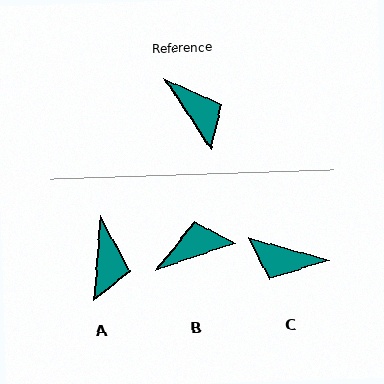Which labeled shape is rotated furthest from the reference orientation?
C, about 139 degrees away.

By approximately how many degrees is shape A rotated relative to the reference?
Approximately 38 degrees clockwise.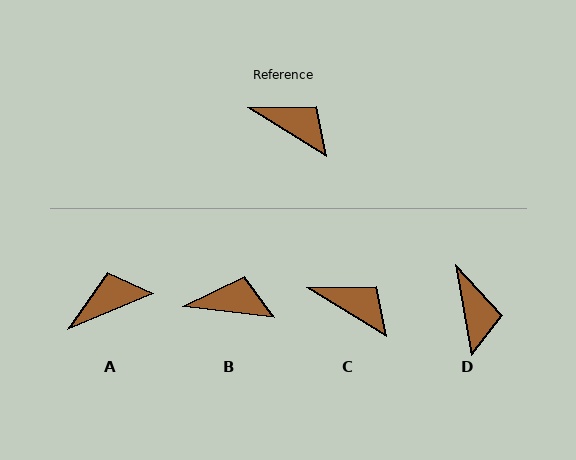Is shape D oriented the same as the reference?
No, it is off by about 49 degrees.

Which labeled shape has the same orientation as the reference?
C.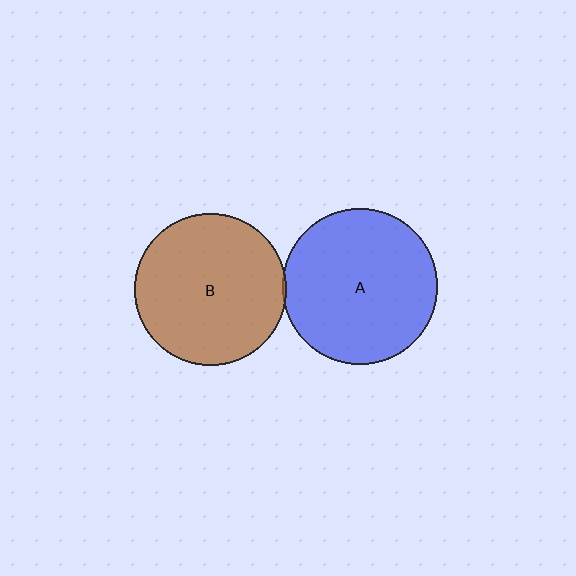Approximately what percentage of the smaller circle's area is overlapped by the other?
Approximately 5%.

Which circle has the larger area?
Circle A (blue).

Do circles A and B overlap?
Yes.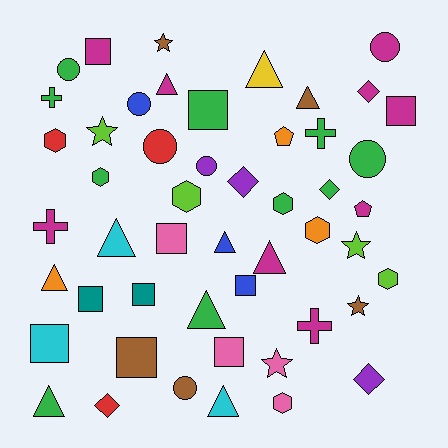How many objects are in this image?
There are 50 objects.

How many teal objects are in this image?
There are 2 teal objects.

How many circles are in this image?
There are 7 circles.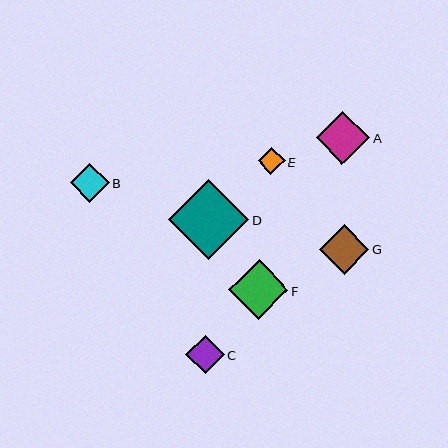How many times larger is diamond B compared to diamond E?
Diamond B is approximately 1.5 times the size of diamond E.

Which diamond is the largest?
Diamond D is the largest with a size of approximately 80 pixels.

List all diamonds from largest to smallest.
From largest to smallest: D, F, A, G, B, C, E.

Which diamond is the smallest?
Diamond E is the smallest with a size of approximately 26 pixels.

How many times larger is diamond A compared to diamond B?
Diamond A is approximately 1.4 times the size of diamond B.